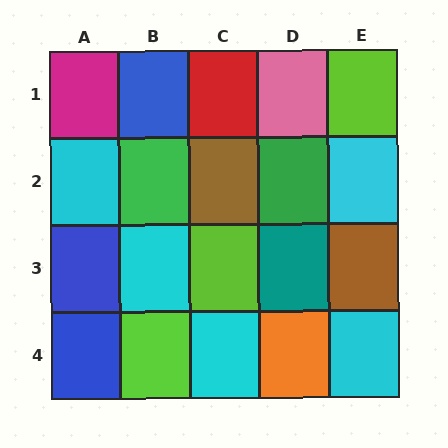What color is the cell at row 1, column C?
Red.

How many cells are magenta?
1 cell is magenta.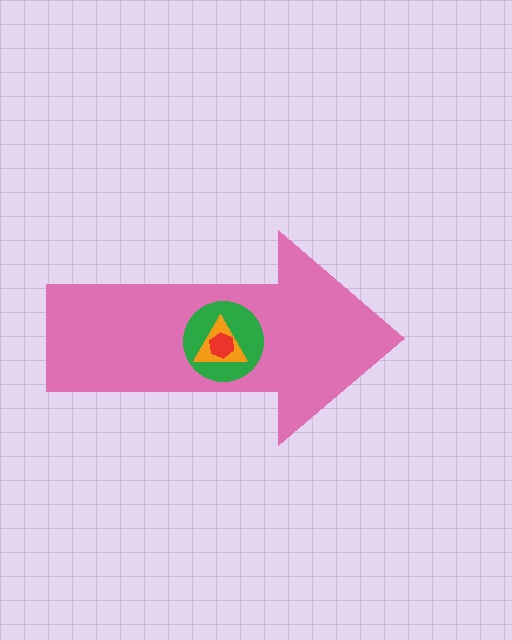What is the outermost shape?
The pink arrow.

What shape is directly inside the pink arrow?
The green circle.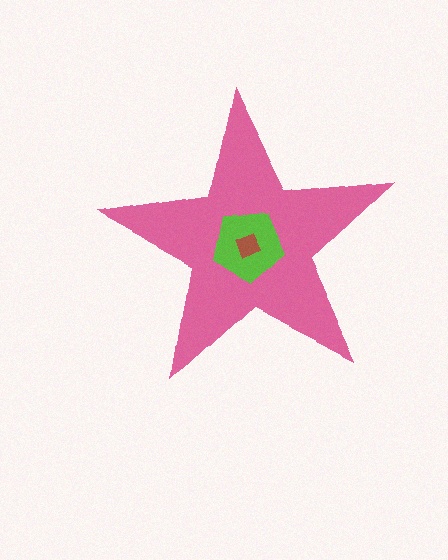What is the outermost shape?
The pink star.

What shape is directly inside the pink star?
The lime pentagon.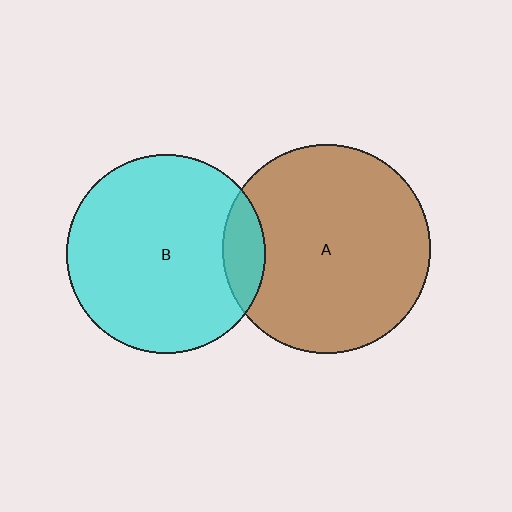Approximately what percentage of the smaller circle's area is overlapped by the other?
Approximately 10%.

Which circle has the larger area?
Circle A (brown).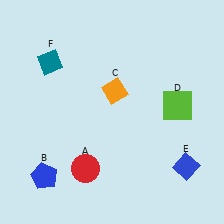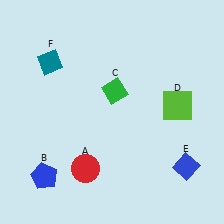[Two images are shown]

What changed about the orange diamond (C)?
In Image 1, C is orange. In Image 2, it changed to green.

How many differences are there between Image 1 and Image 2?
There is 1 difference between the two images.